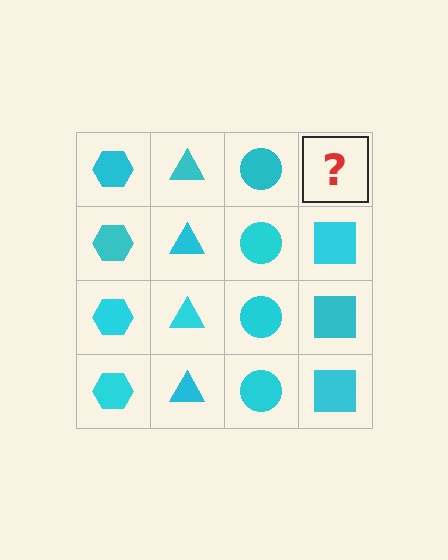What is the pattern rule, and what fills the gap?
The rule is that each column has a consistent shape. The gap should be filled with a cyan square.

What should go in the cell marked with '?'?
The missing cell should contain a cyan square.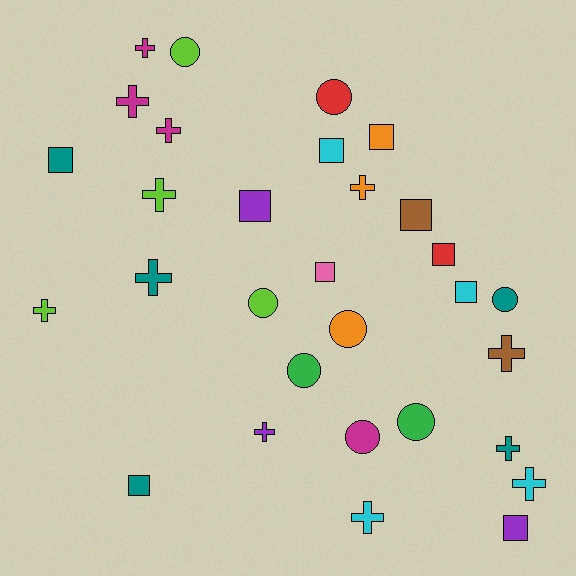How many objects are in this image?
There are 30 objects.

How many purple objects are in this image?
There are 3 purple objects.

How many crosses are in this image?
There are 12 crosses.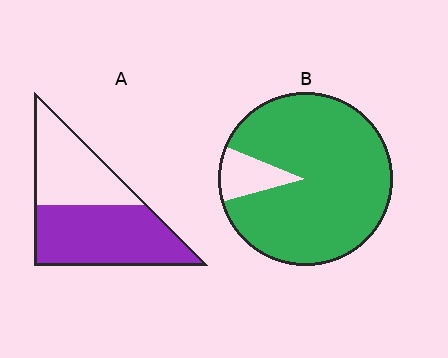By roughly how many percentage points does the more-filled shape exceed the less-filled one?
By roughly 30 percentage points (B over A).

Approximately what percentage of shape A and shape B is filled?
A is approximately 60% and B is approximately 90%.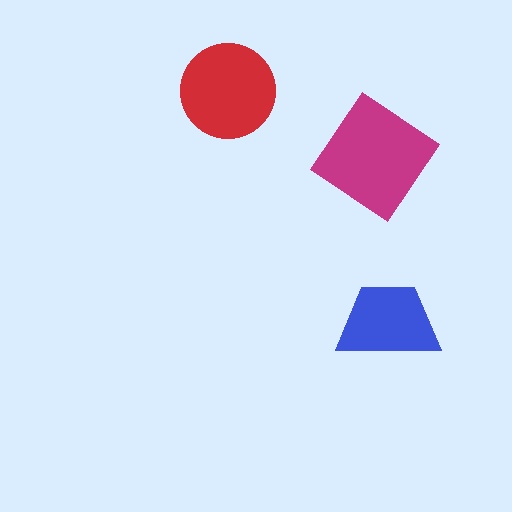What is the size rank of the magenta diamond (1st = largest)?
1st.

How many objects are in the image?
There are 3 objects in the image.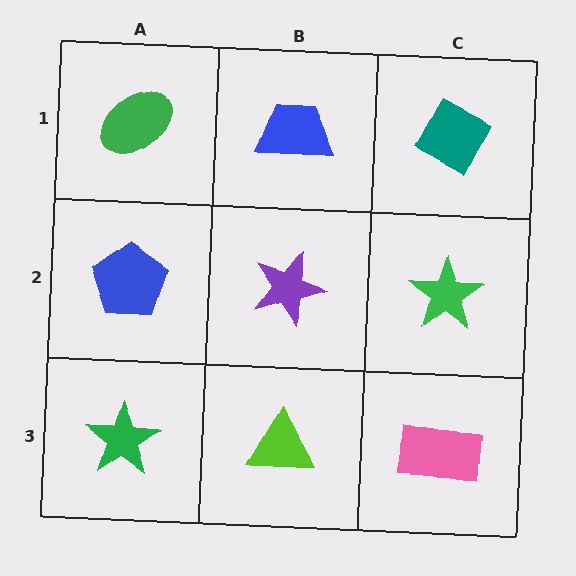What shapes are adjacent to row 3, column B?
A purple star (row 2, column B), a green star (row 3, column A), a pink rectangle (row 3, column C).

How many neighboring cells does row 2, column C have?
3.